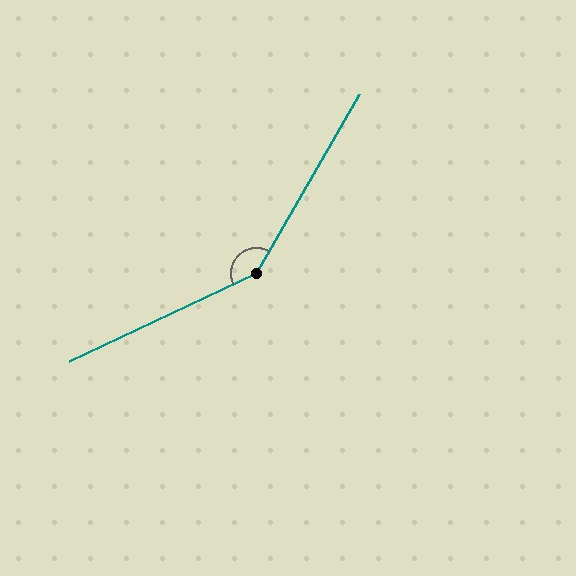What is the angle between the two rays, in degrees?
Approximately 145 degrees.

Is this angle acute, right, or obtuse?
It is obtuse.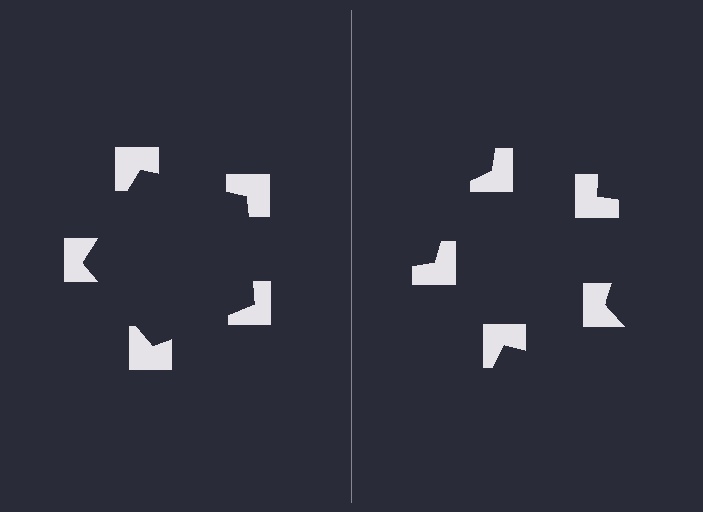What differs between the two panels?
The notched squares are positioned identically on both sides; only the wedge orientations differ. On the left they align to a pentagon; on the right they are misaligned.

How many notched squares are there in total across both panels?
10 — 5 on each side.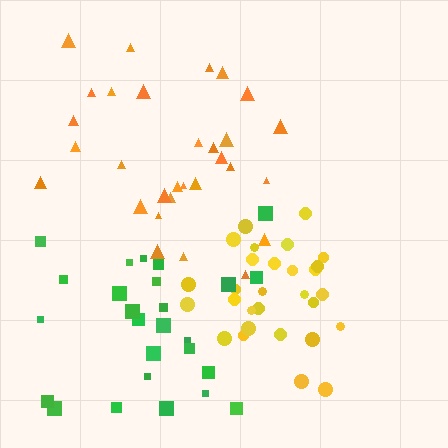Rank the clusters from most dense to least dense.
yellow, orange, green.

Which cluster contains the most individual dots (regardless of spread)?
Orange (31).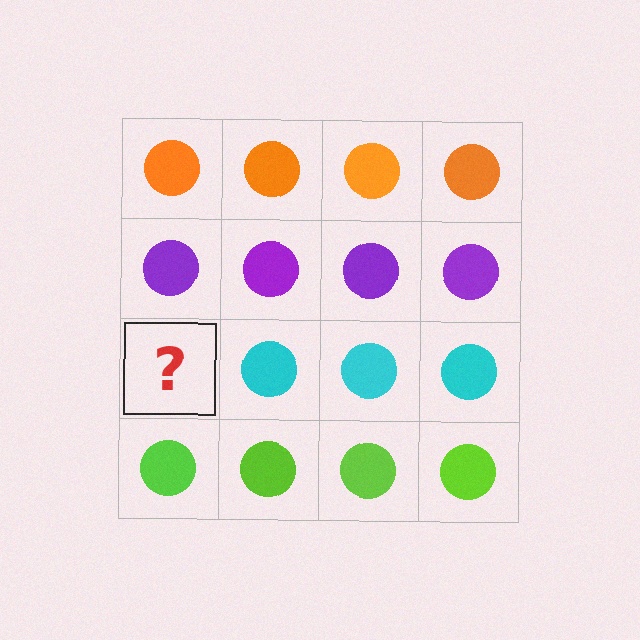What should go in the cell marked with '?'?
The missing cell should contain a cyan circle.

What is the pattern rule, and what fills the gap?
The rule is that each row has a consistent color. The gap should be filled with a cyan circle.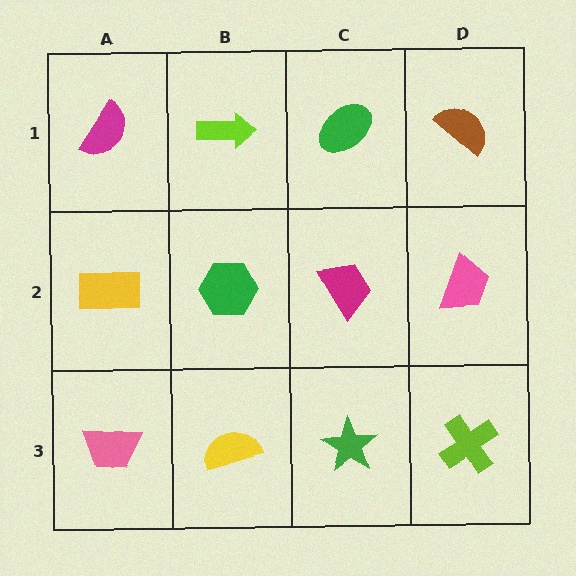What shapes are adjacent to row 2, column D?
A brown semicircle (row 1, column D), a lime cross (row 3, column D), a magenta trapezoid (row 2, column C).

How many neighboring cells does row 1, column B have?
3.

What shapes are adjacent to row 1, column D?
A pink trapezoid (row 2, column D), a green ellipse (row 1, column C).